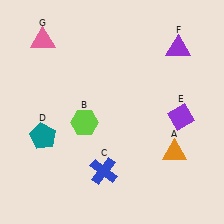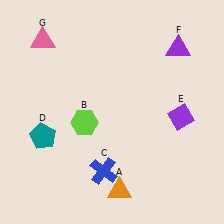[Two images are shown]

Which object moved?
The orange triangle (A) moved left.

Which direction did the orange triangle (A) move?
The orange triangle (A) moved left.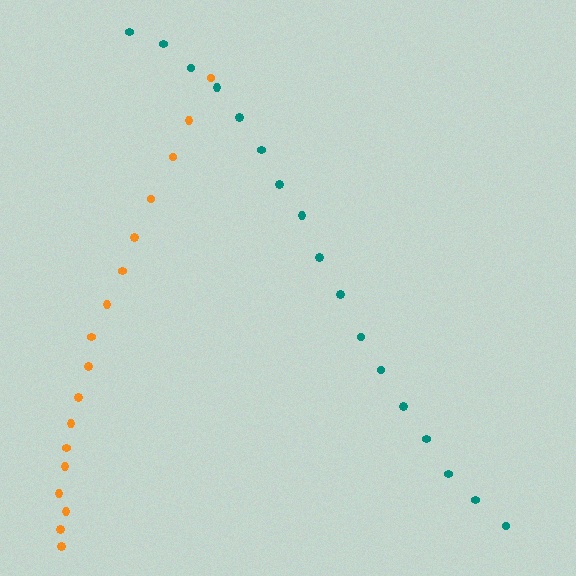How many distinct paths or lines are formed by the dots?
There are 2 distinct paths.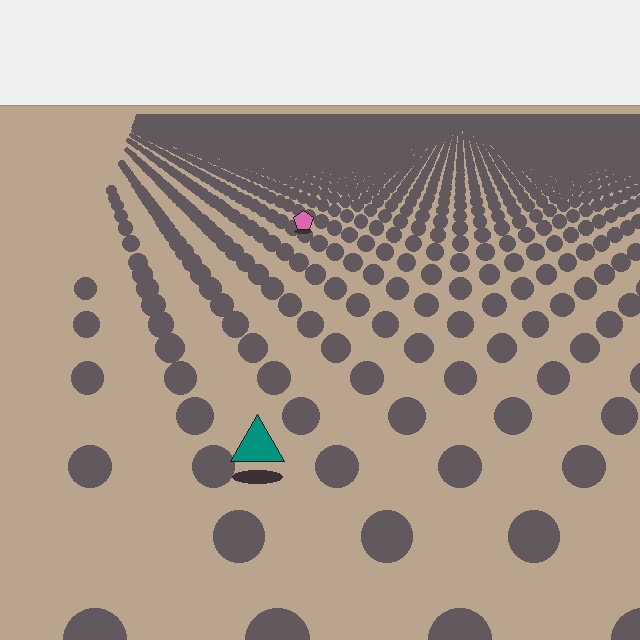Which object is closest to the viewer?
The teal triangle is closest. The texture marks near it are larger and more spread out.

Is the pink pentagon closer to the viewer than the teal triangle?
No. The teal triangle is closer — you can tell from the texture gradient: the ground texture is coarser near it.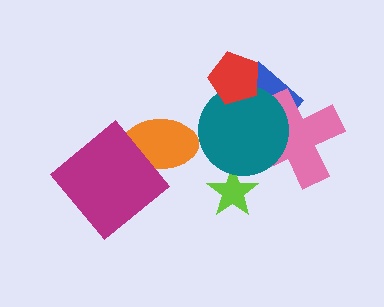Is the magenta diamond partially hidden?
No, no other shape covers it.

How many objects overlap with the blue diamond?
3 objects overlap with the blue diamond.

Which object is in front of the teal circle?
The red pentagon is in front of the teal circle.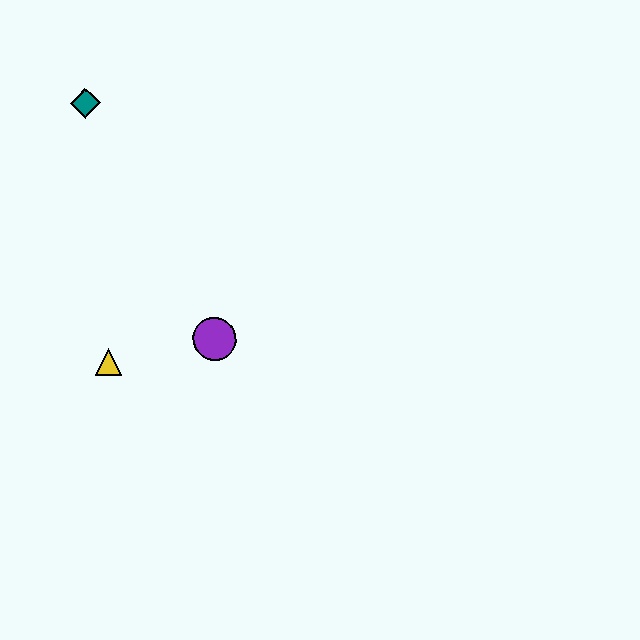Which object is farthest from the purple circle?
The teal diamond is farthest from the purple circle.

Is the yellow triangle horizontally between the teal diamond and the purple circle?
Yes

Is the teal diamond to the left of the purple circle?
Yes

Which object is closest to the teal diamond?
The yellow triangle is closest to the teal diamond.